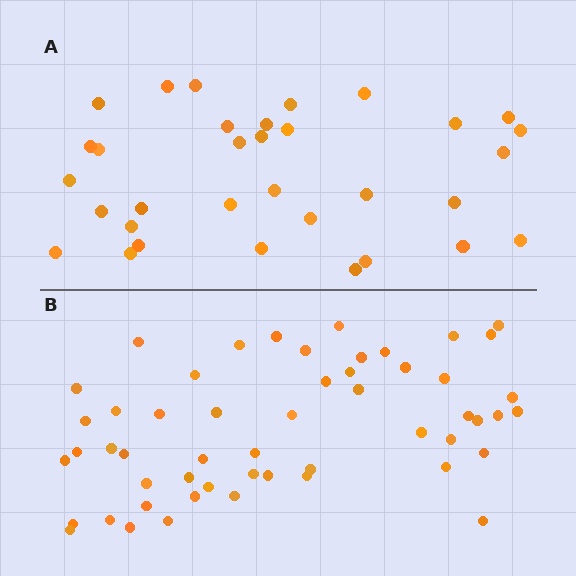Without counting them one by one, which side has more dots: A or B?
Region B (the bottom region) has more dots.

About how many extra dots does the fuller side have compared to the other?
Region B has approximately 20 more dots than region A.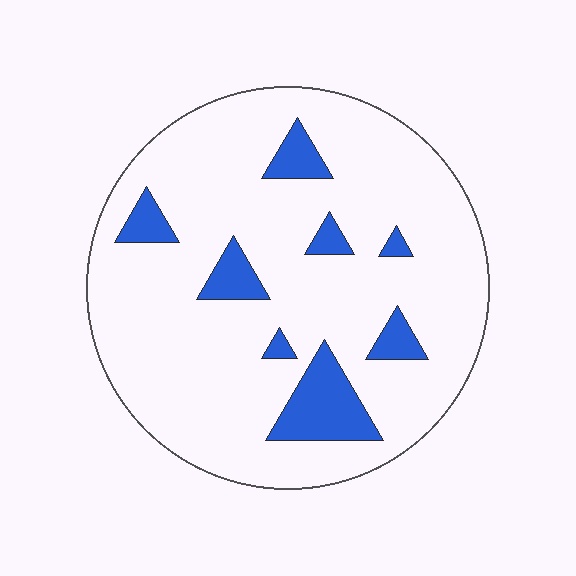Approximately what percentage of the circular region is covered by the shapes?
Approximately 15%.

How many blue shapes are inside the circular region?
8.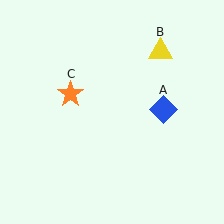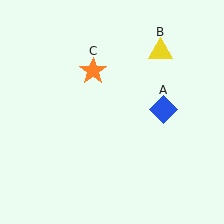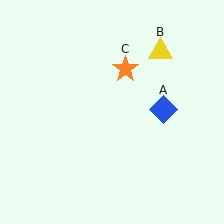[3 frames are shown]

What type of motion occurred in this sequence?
The orange star (object C) rotated clockwise around the center of the scene.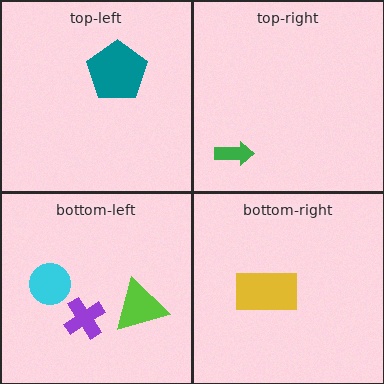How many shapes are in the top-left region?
1.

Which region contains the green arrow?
The top-right region.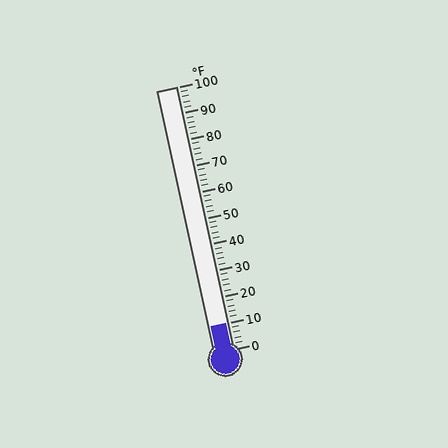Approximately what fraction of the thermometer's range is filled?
The thermometer is filled to approximately 10% of its range.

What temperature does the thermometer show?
The thermometer shows approximately 10°F.